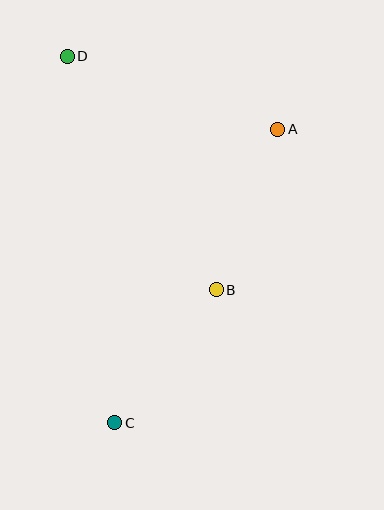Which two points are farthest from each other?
Points C and D are farthest from each other.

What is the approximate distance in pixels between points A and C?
The distance between A and C is approximately 335 pixels.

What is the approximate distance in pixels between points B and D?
The distance between B and D is approximately 277 pixels.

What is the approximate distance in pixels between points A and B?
The distance between A and B is approximately 172 pixels.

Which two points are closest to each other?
Points B and C are closest to each other.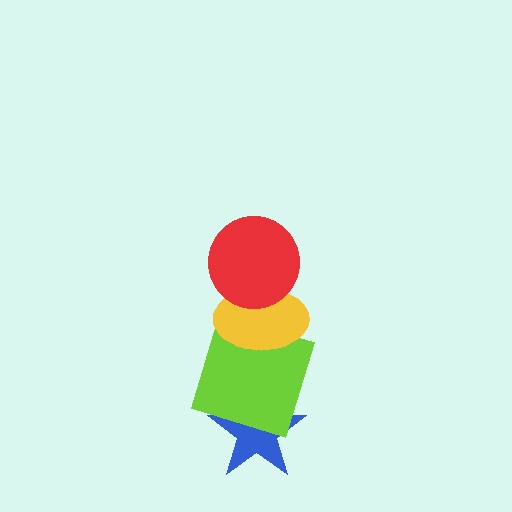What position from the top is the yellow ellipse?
The yellow ellipse is 2nd from the top.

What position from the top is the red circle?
The red circle is 1st from the top.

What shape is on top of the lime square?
The yellow ellipse is on top of the lime square.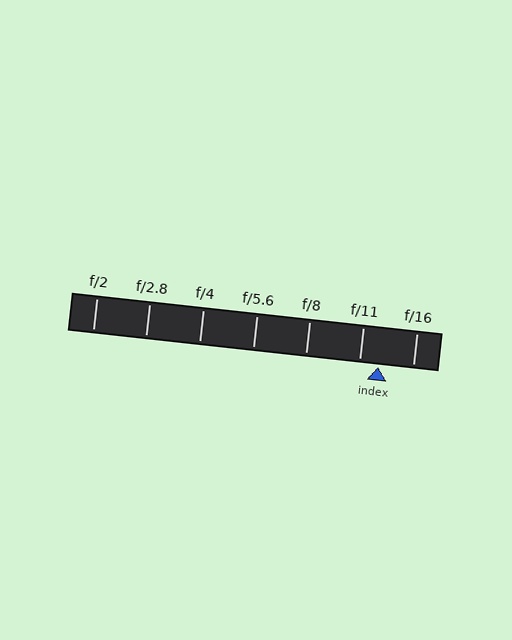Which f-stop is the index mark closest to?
The index mark is closest to f/11.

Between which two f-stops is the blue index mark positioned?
The index mark is between f/11 and f/16.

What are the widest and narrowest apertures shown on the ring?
The widest aperture shown is f/2 and the narrowest is f/16.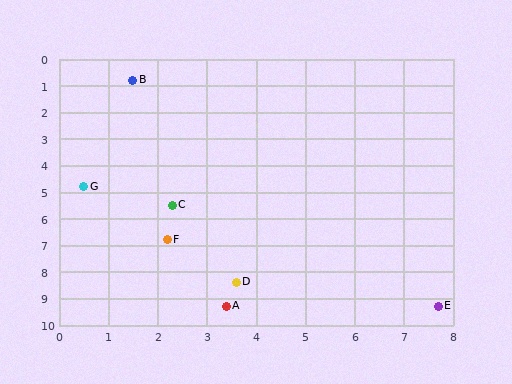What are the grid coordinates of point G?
Point G is at approximately (0.5, 4.8).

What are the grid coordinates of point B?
Point B is at approximately (1.5, 0.8).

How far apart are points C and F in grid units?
Points C and F are about 1.3 grid units apart.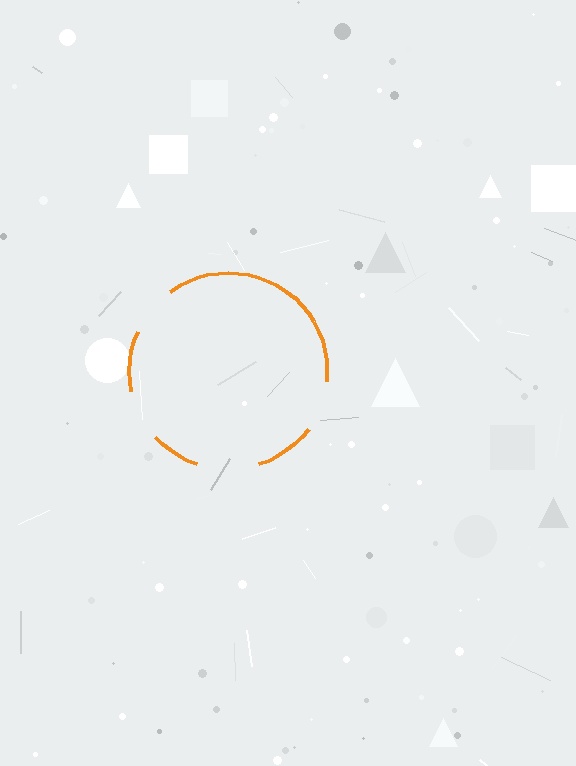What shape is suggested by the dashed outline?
The dashed outline suggests a circle.